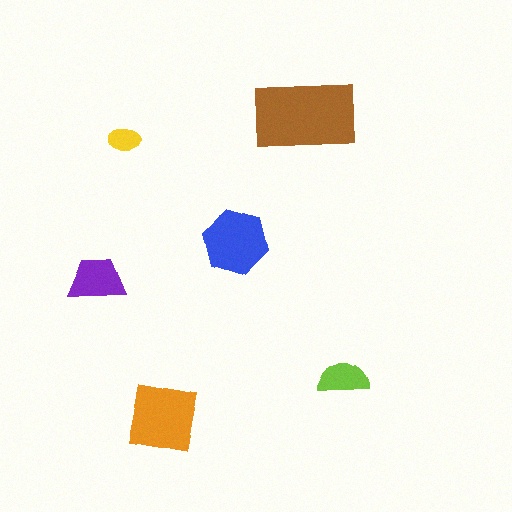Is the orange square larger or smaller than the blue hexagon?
Larger.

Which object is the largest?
The brown rectangle.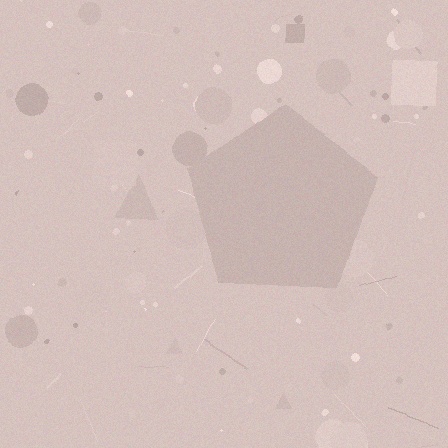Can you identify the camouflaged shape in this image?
The camouflaged shape is a pentagon.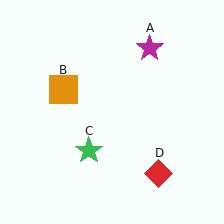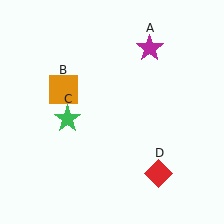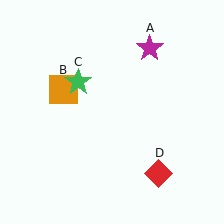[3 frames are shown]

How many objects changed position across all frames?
1 object changed position: green star (object C).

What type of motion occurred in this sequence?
The green star (object C) rotated clockwise around the center of the scene.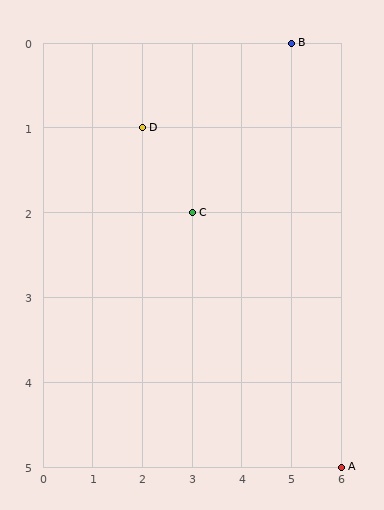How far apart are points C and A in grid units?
Points C and A are 3 columns and 3 rows apart (about 4.2 grid units diagonally).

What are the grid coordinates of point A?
Point A is at grid coordinates (6, 5).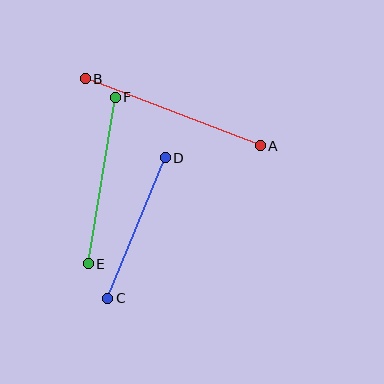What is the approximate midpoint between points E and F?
The midpoint is at approximately (102, 180) pixels.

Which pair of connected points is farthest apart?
Points A and B are farthest apart.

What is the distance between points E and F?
The distance is approximately 169 pixels.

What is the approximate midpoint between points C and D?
The midpoint is at approximately (137, 228) pixels.